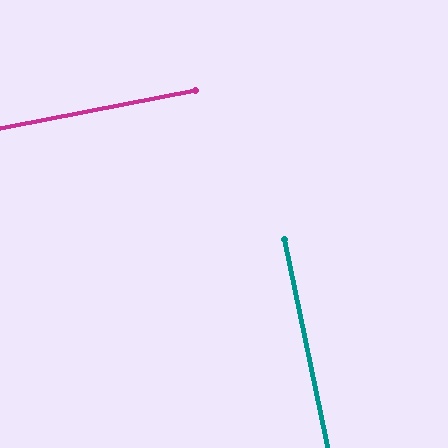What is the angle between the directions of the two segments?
Approximately 89 degrees.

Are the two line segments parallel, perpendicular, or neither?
Perpendicular — they meet at approximately 89°.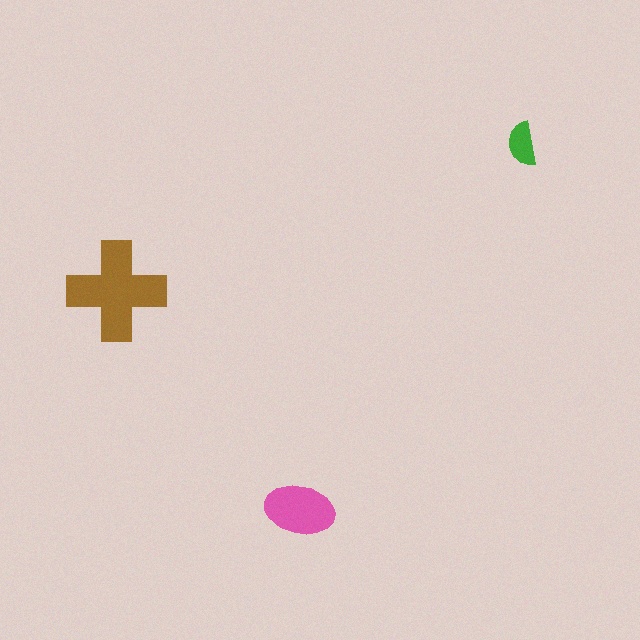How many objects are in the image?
There are 3 objects in the image.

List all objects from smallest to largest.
The green semicircle, the pink ellipse, the brown cross.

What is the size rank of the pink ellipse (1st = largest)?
2nd.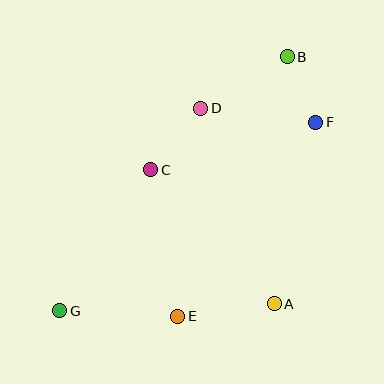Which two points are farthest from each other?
Points B and G are farthest from each other.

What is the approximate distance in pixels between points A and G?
The distance between A and G is approximately 214 pixels.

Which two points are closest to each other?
Points B and F are closest to each other.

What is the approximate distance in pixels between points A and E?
The distance between A and E is approximately 97 pixels.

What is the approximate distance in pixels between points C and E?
The distance between C and E is approximately 149 pixels.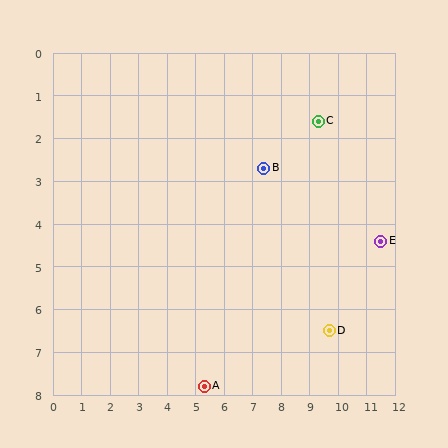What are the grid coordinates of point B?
Point B is at approximately (7.4, 2.7).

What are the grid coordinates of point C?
Point C is at approximately (9.3, 1.6).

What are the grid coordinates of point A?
Point A is at approximately (5.3, 7.8).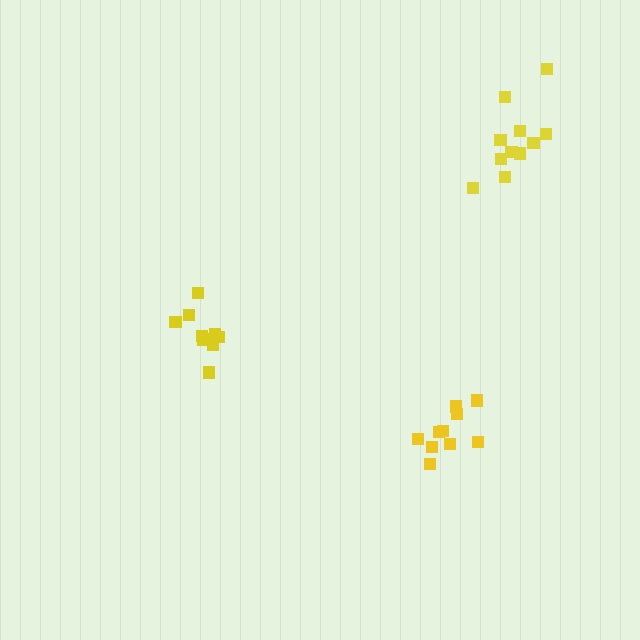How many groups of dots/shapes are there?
There are 3 groups.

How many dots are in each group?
Group 1: 9 dots, Group 2: 10 dots, Group 3: 11 dots (30 total).